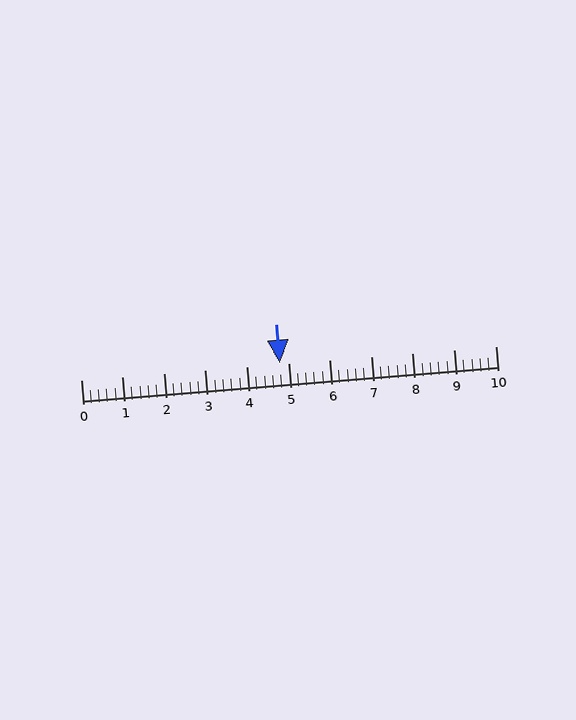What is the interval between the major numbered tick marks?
The major tick marks are spaced 1 units apart.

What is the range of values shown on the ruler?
The ruler shows values from 0 to 10.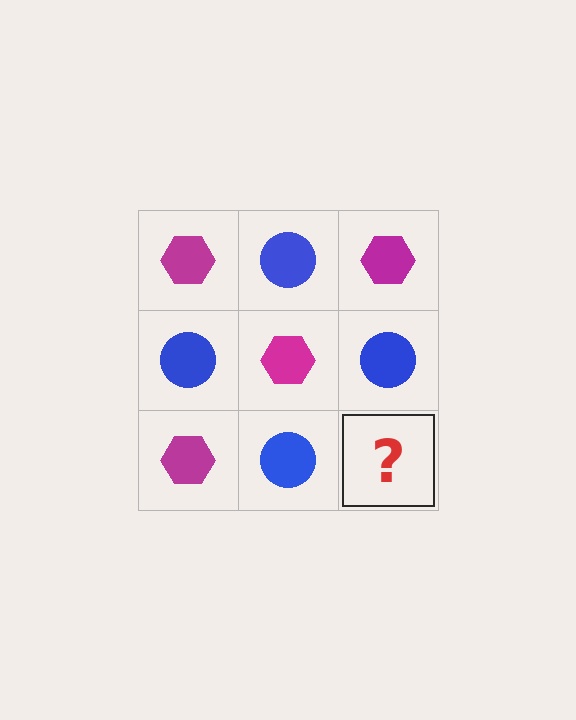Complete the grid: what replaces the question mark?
The question mark should be replaced with a magenta hexagon.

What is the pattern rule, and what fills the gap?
The rule is that it alternates magenta hexagon and blue circle in a checkerboard pattern. The gap should be filled with a magenta hexagon.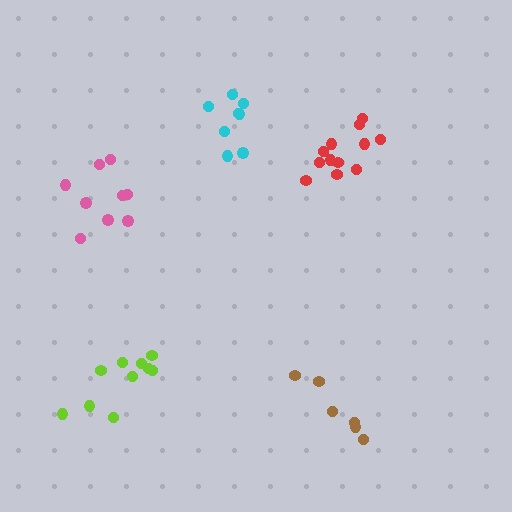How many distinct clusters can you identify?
There are 5 distinct clusters.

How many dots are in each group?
Group 1: 6 dots, Group 2: 8 dots, Group 3: 10 dots, Group 4: 9 dots, Group 5: 12 dots (45 total).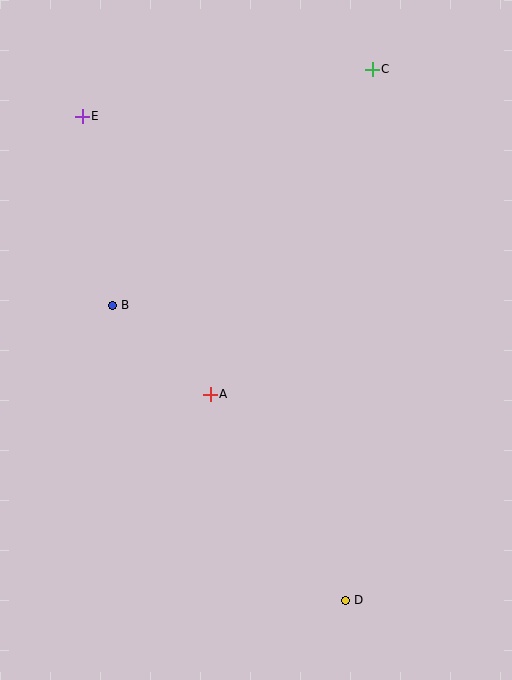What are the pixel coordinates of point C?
Point C is at (372, 69).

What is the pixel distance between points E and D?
The distance between E and D is 551 pixels.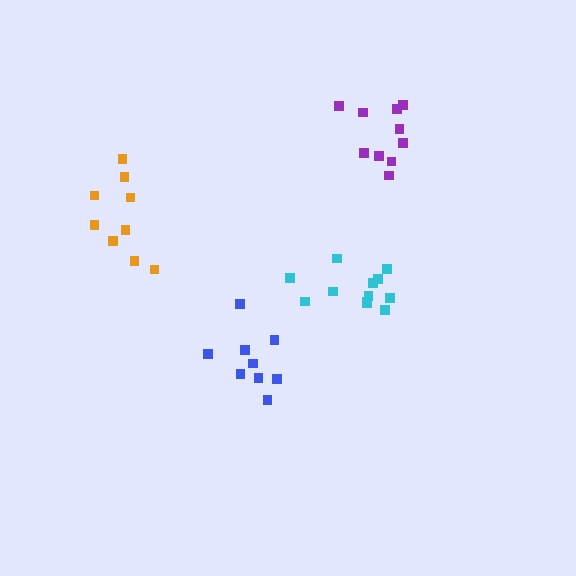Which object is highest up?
The purple cluster is topmost.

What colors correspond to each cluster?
The clusters are colored: blue, cyan, orange, purple.